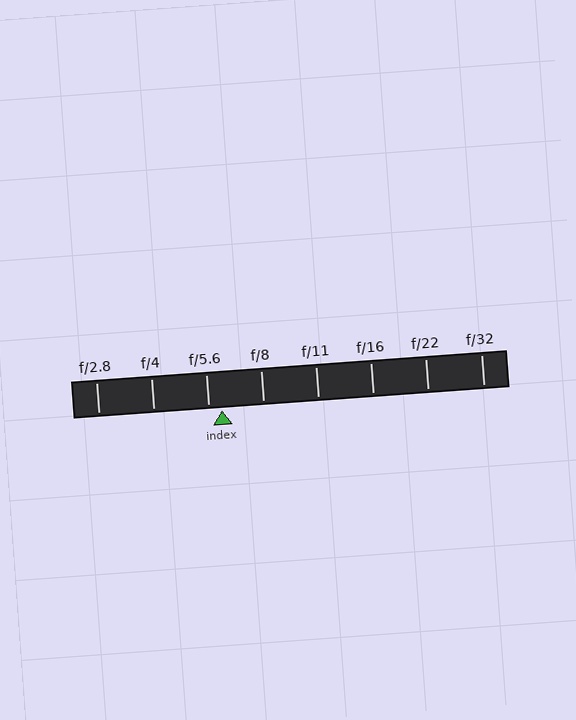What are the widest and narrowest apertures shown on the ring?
The widest aperture shown is f/2.8 and the narrowest is f/32.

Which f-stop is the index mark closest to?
The index mark is closest to f/5.6.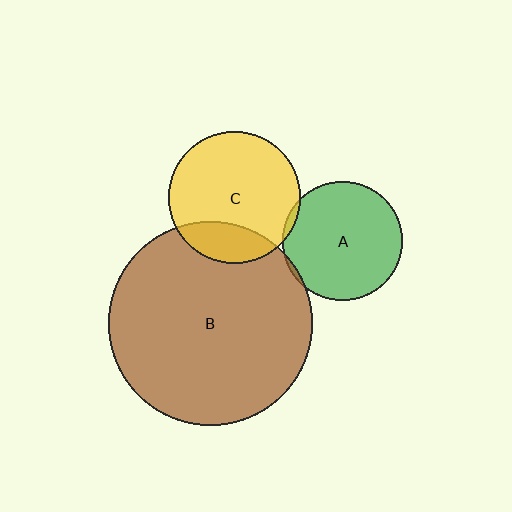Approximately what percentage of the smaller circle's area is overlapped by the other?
Approximately 5%.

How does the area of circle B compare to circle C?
Approximately 2.4 times.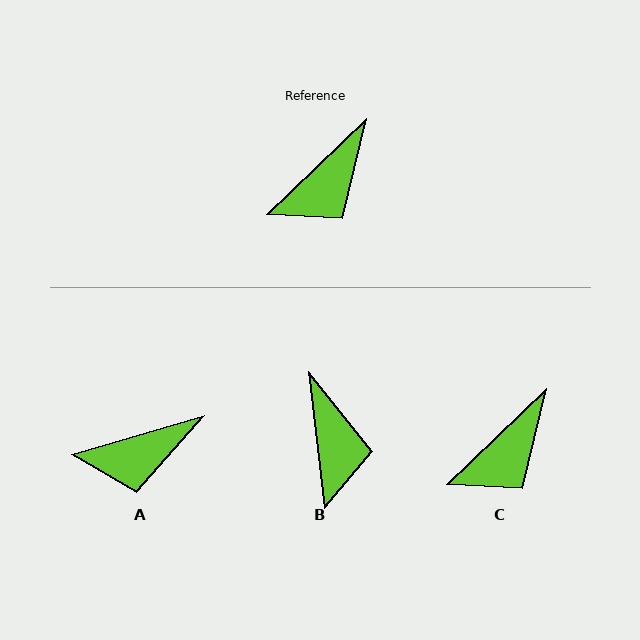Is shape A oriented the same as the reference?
No, it is off by about 28 degrees.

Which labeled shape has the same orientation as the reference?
C.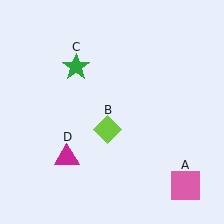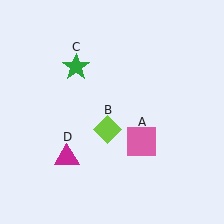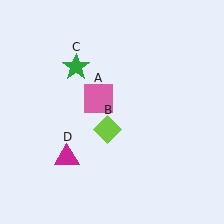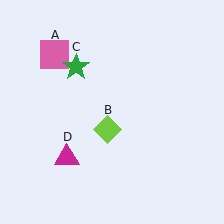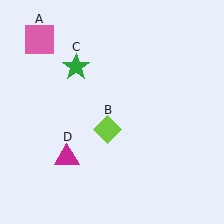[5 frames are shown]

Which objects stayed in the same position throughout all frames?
Lime diamond (object B) and green star (object C) and magenta triangle (object D) remained stationary.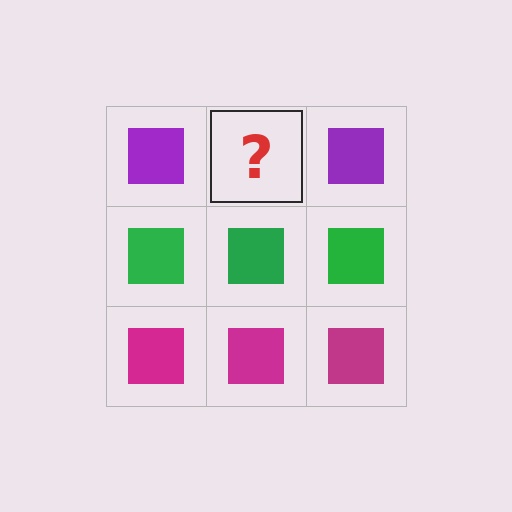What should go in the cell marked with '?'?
The missing cell should contain a purple square.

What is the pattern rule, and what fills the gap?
The rule is that each row has a consistent color. The gap should be filled with a purple square.